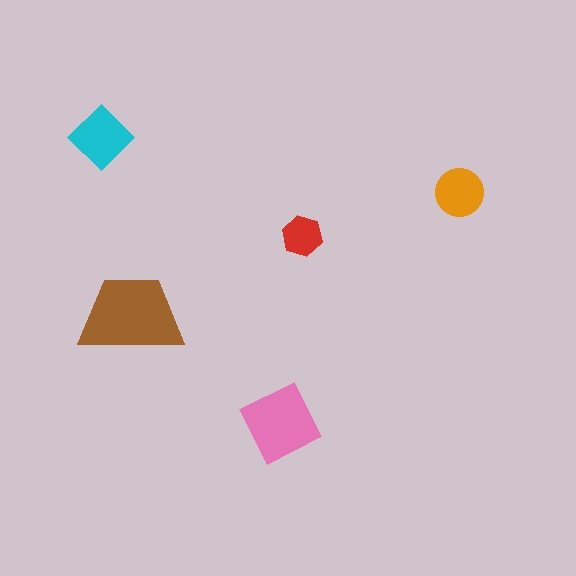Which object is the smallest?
The red hexagon.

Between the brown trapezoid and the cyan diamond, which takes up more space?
The brown trapezoid.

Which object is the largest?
The brown trapezoid.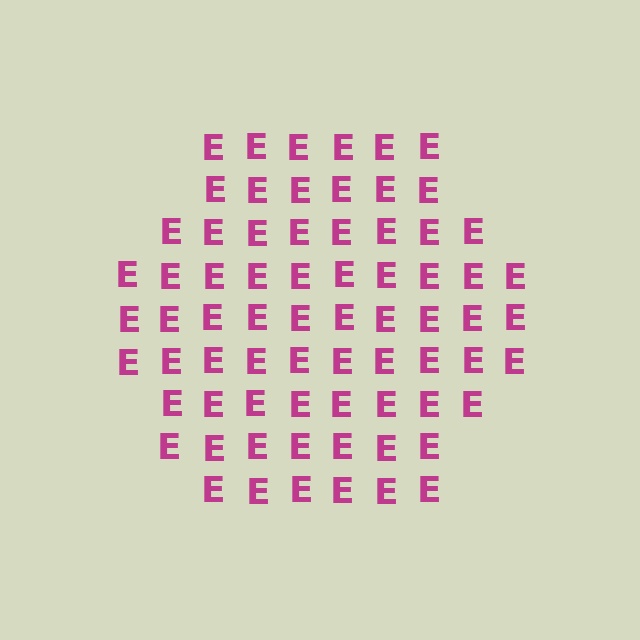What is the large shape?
The large shape is a hexagon.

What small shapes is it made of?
It is made of small letter E's.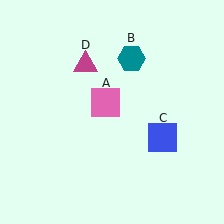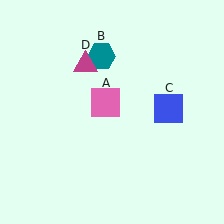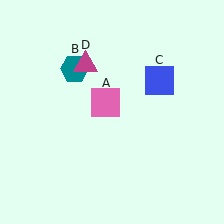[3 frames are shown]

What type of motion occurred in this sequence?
The teal hexagon (object B), blue square (object C) rotated counterclockwise around the center of the scene.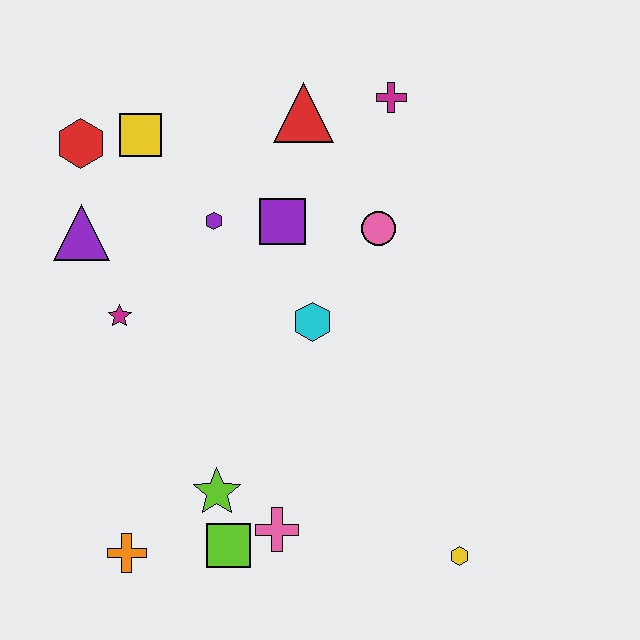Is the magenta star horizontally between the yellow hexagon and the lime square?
No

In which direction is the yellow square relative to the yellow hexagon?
The yellow square is above the yellow hexagon.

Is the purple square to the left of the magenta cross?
Yes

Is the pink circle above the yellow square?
No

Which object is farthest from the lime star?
The magenta cross is farthest from the lime star.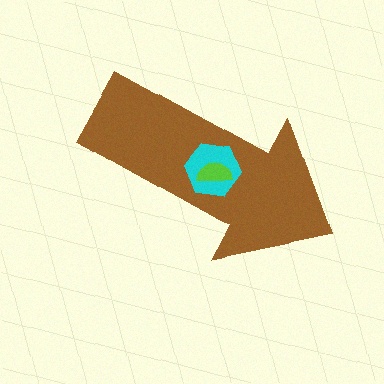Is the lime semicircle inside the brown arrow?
Yes.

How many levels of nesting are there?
3.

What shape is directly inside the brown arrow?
The cyan hexagon.